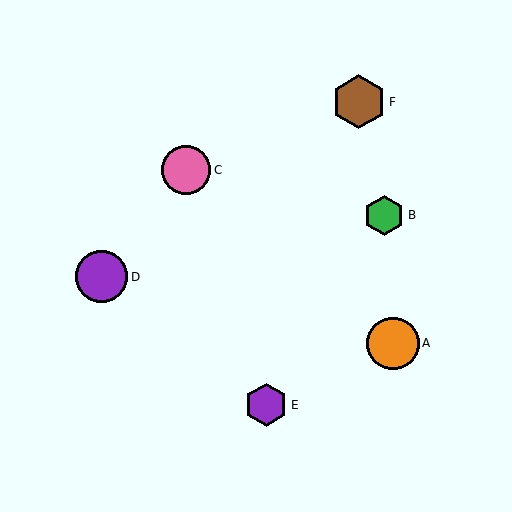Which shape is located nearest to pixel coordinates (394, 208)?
The green hexagon (labeled B) at (384, 215) is nearest to that location.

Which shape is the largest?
The brown hexagon (labeled F) is the largest.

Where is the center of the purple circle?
The center of the purple circle is at (102, 277).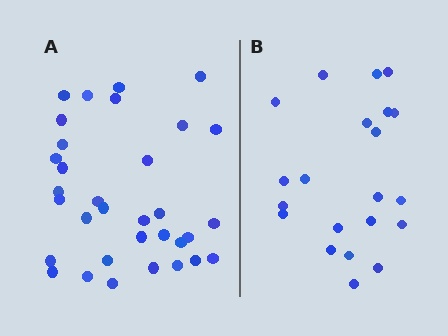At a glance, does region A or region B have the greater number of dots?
Region A (the left region) has more dots.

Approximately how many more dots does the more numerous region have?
Region A has roughly 12 or so more dots than region B.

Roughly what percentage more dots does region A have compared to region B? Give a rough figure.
About 55% more.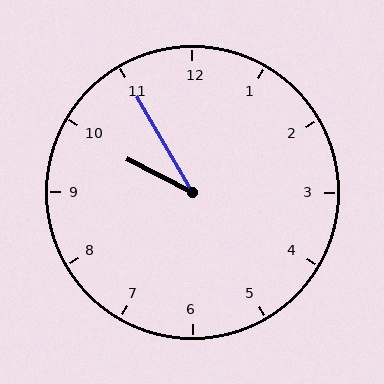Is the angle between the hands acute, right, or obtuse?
It is acute.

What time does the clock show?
9:55.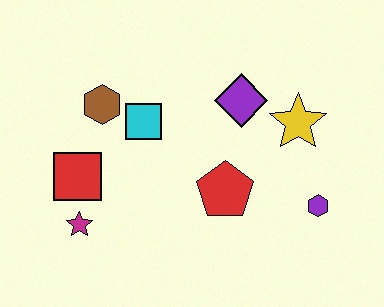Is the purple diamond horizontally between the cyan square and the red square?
No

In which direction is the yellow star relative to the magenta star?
The yellow star is to the right of the magenta star.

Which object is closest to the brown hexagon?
The cyan square is closest to the brown hexagon.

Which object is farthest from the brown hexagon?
The purple hexagon is farthest from the brown hexagon.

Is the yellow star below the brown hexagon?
Yes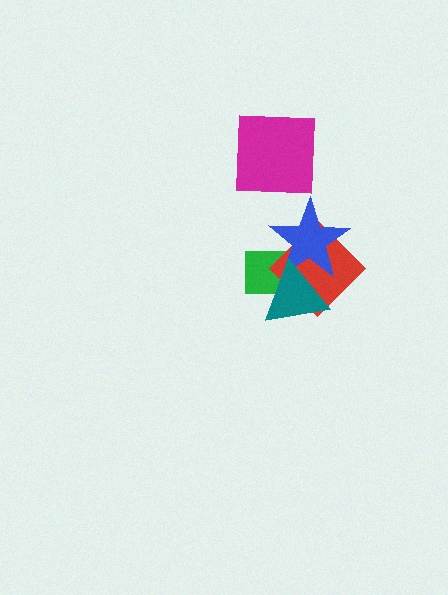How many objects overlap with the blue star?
3 objects overlap with the blue star.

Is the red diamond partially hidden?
Yes, it is partially covered by another shape.